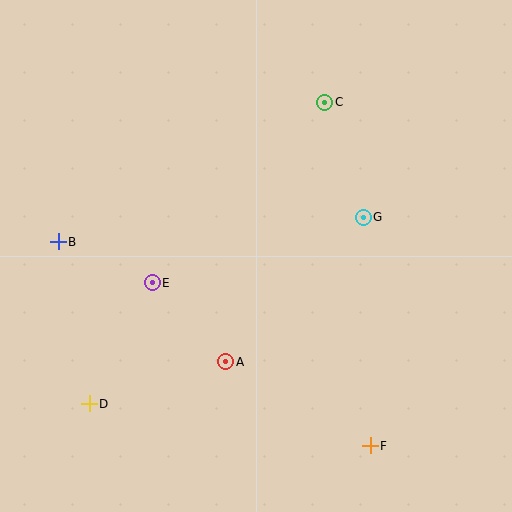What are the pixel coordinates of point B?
Point B is at (58, 242).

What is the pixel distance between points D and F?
The distance between D and F is 284 pixels.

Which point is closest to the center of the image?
Point E at (152, 283) is closest to the center.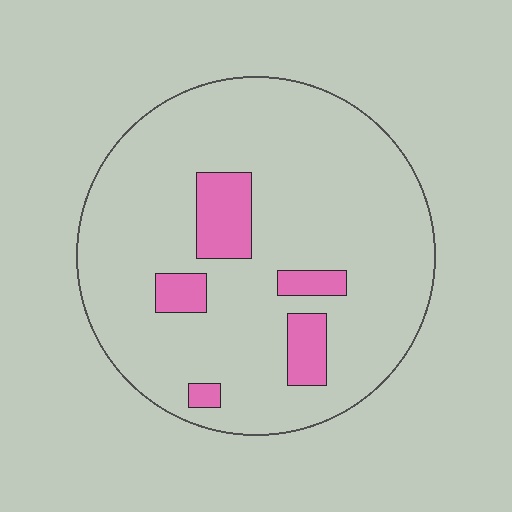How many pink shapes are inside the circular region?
5.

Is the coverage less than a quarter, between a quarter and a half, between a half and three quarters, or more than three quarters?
Less than a quarter.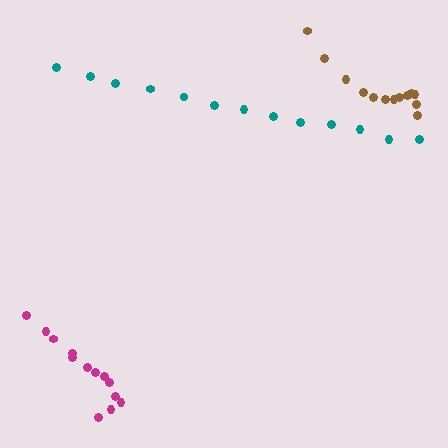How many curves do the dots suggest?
There are 3 distinct paths.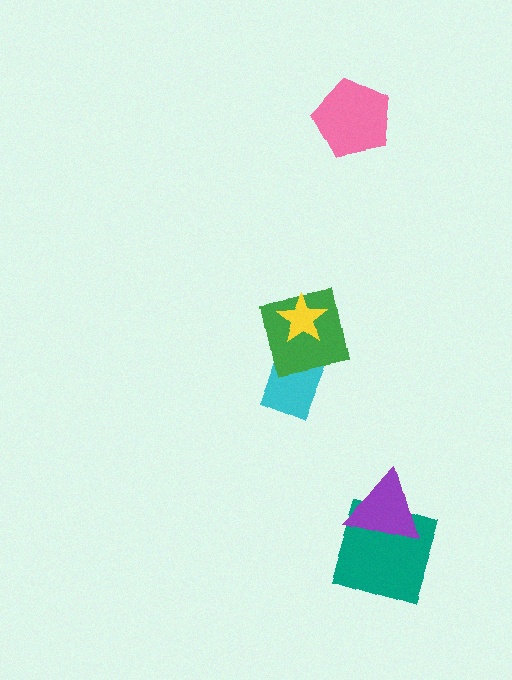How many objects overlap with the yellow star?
2 objects overlap with the yellow star.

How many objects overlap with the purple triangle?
1 object overlaps with the purple triangle.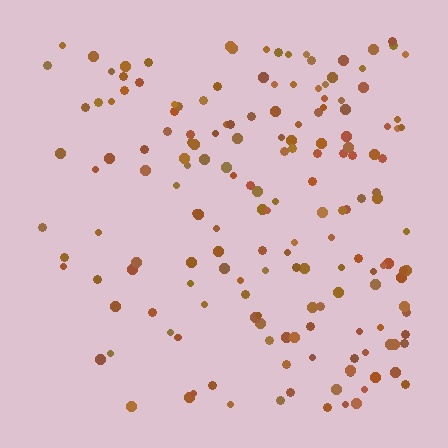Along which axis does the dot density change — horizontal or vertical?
Horizontal.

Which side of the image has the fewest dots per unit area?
The left.